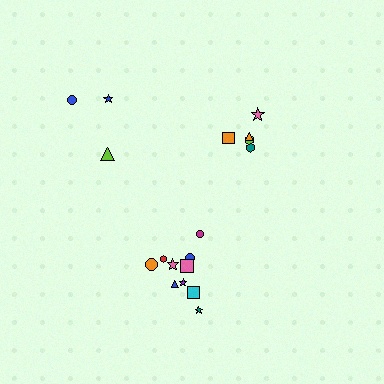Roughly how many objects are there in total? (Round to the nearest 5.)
Roughly 20 objects in total.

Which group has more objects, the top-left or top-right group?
The top-right group.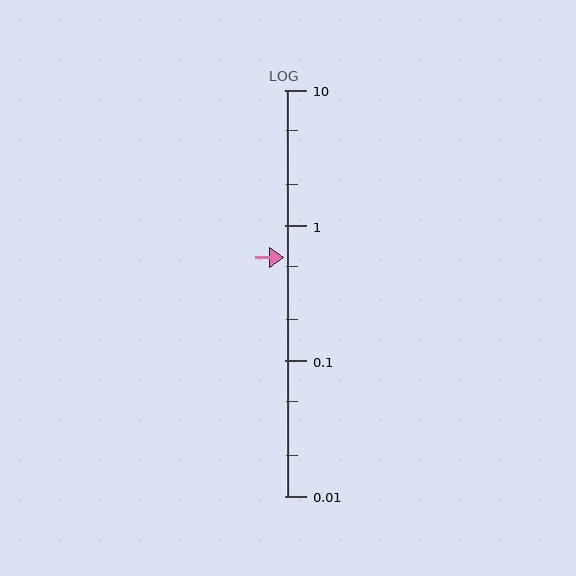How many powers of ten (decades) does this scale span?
The scale spans 3 decades, from 0.01 to 10.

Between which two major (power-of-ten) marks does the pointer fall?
The pointer is between 0.1 and 1.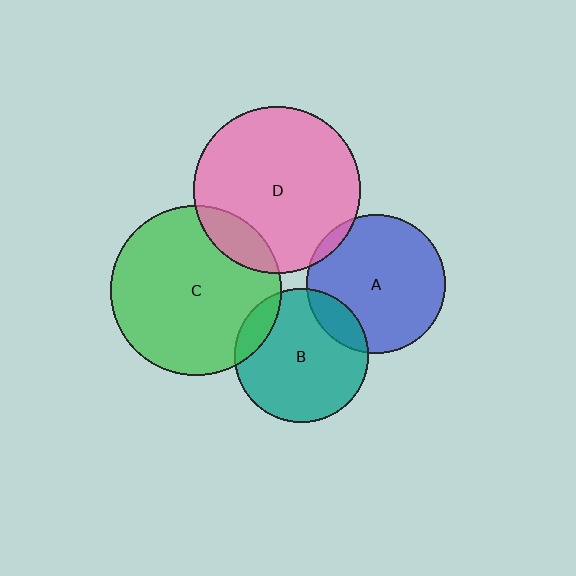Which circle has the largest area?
Circle C (green).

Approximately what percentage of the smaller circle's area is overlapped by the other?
Approximately 10%.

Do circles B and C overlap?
Yes.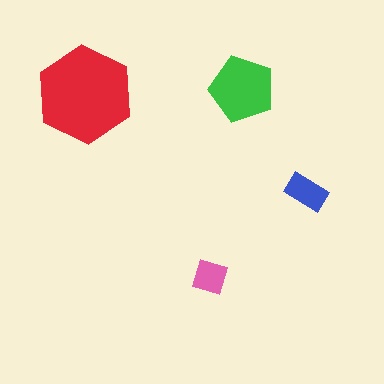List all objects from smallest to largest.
The pink diamond, the blue rectangle, the green pentagon, the red hexagon.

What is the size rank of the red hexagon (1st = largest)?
1st.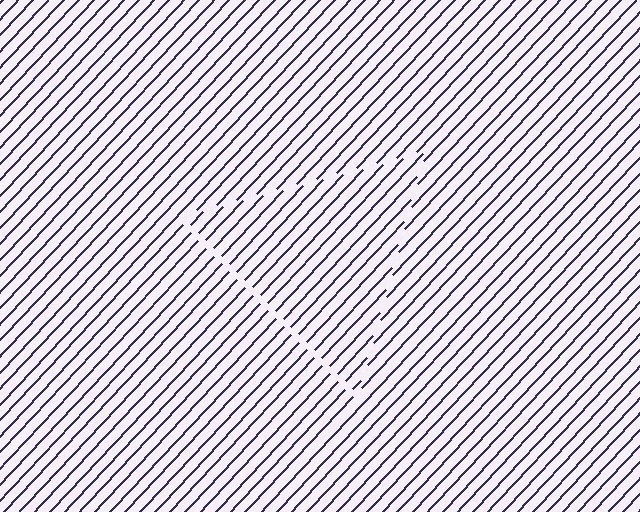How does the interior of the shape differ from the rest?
The interior of the shape contains the same grating, shifted by half a period — the contour is defined by the phase discontinuity where line-ends from the inner and outer gratings abut.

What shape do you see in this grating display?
An illusory triangle. The interior of the shape contains the same grating, shifted by half a period — the contour is defined by the phase discontinuity where line-ends from the inner and outer gratings abut.